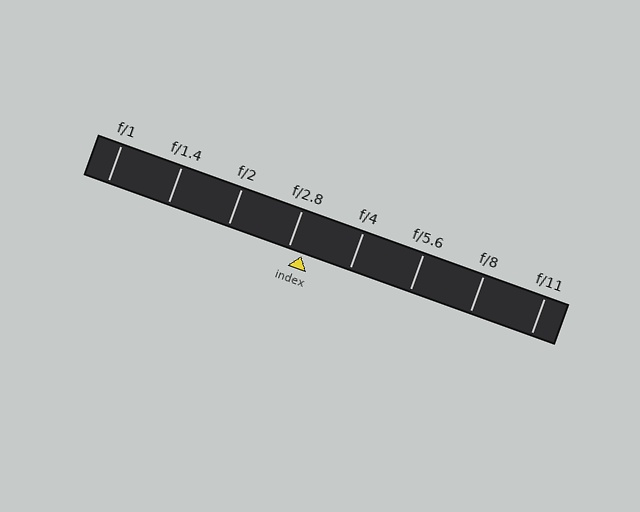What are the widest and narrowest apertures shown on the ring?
The widest aperture shown is f/1 and the narrowest is f/11.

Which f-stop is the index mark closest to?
The index mark is closest to f/2.8.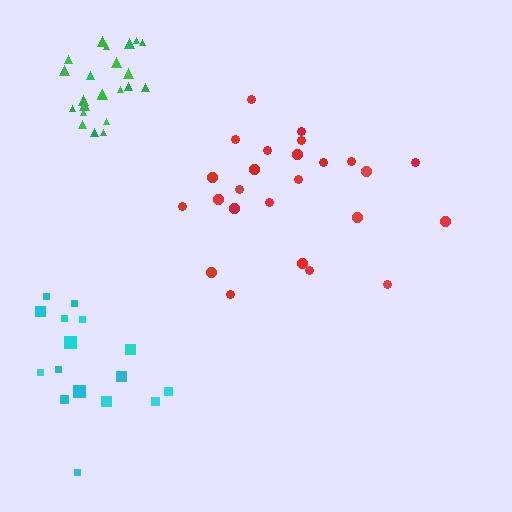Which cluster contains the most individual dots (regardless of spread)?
Red (25).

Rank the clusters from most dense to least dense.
green, red, cyan.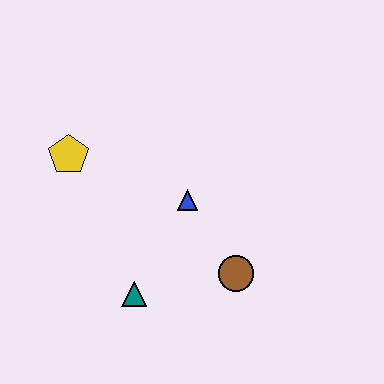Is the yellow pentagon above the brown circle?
Yes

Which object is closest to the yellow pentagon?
The blue triangle is closest to the yellow pentagon.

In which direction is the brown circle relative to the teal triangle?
The brown circle is to the right of the teal triangle.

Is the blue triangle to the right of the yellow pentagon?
Yes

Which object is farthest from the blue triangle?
The yellow pentagon is farthest from the blue triangle.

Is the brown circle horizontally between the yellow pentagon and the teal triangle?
No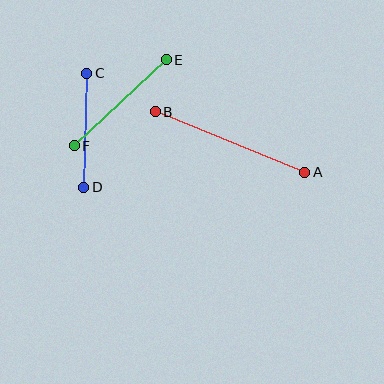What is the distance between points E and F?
The distance is approximately 126 pixels.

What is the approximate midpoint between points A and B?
The midpoint is at approximately (230, 142) pixels.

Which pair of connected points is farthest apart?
Points A and B are farthest apart.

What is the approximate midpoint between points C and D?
The midpoint is at approximately (85, 130) pixels.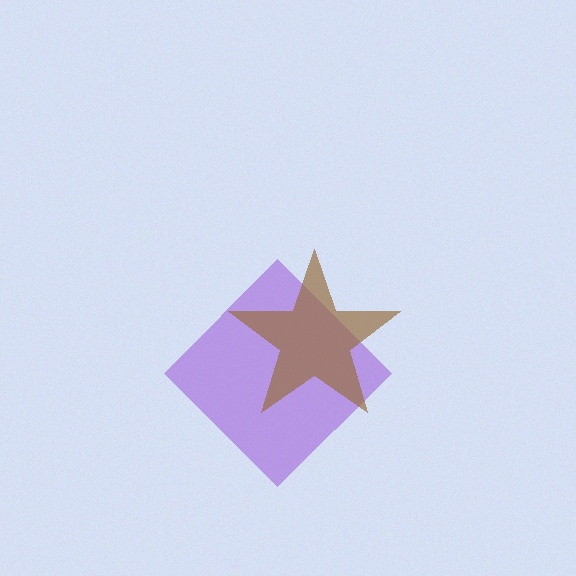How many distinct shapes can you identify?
There are 2 distinct shapes: a purple diamond, a brown star.